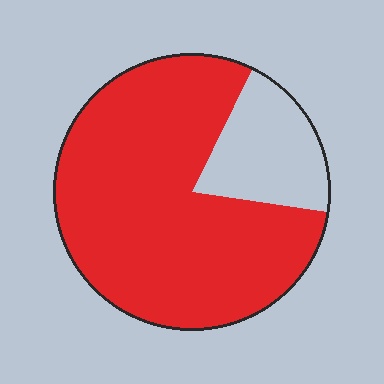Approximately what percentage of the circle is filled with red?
Approximately 80%.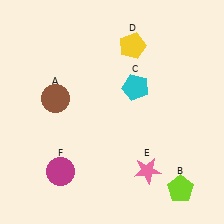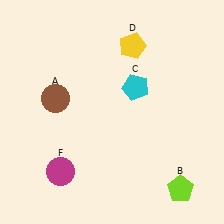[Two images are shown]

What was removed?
The pink star (E) was removed in Image 2.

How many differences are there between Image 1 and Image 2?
There is 1 difference between the two images.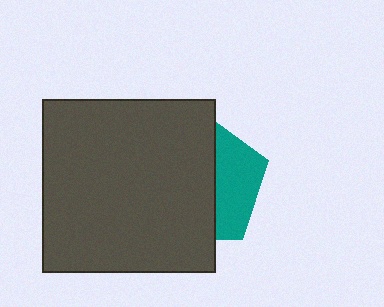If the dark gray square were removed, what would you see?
You would see the complete teal pentagon.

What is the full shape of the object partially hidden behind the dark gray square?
The partially hidden object is a teal pentagon.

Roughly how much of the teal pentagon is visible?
A small part of it is visible (roughly 35%).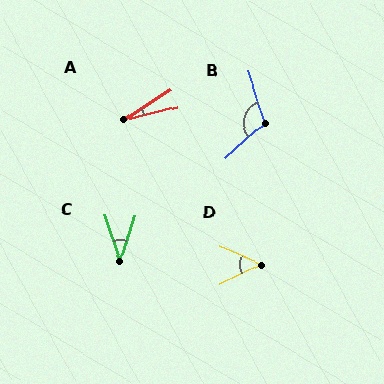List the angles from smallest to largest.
A (20°), C (35°), D (48°), B (114°).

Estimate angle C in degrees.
Approximately 35 degrees.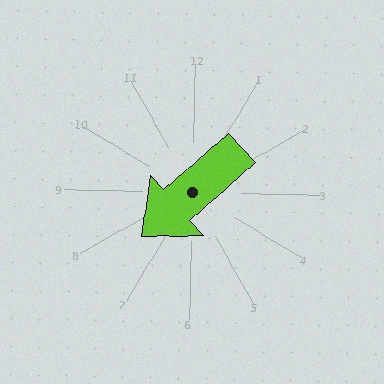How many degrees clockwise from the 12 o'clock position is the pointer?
Approximately 227 degrees.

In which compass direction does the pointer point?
Southwest.